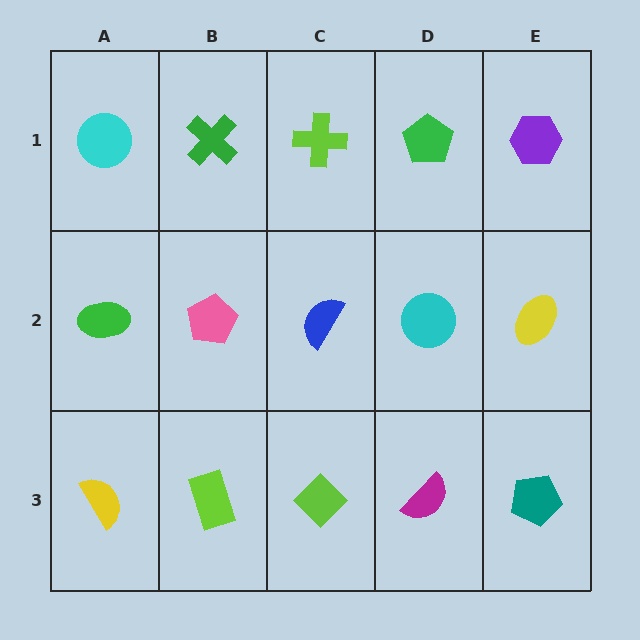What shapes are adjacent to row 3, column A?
A green ellipse (row 2, column A), a lime rectangle (row 3, column B).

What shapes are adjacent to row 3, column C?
A blue semicircle (row 2, column C), a lime rectangle (row 3, column B), a magenta semicircle (row 3, column D).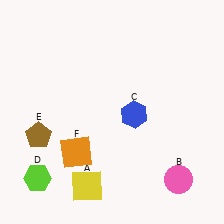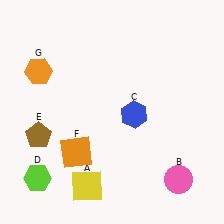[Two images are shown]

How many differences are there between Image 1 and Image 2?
There is 1 difference between the two images.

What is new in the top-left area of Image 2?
An orange hexagon (G) was added in the top-left area of Image 2.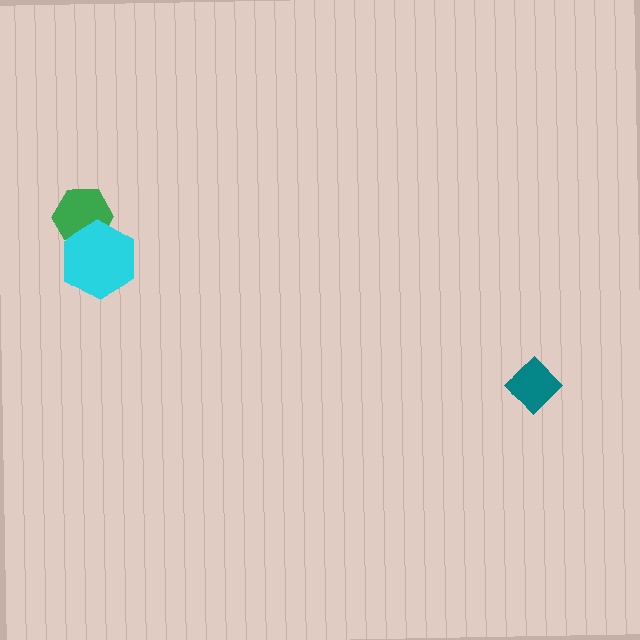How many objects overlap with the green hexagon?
1 object overlaps with the green hexagon.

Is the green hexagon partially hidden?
Yes, it is partially covered by another shape.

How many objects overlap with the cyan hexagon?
1 object overlaps with the cyan hexagon.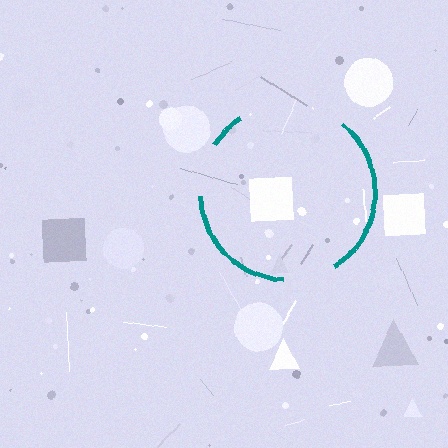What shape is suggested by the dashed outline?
The dashed outline suggests a circle.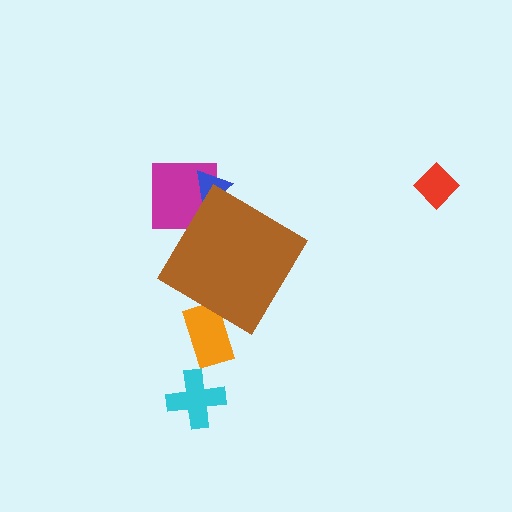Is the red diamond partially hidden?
No, the red diamond is fully visible.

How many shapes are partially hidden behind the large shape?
3 shapes are partially hidden.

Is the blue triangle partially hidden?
Yes, the blue triangle is partially hidden behind the brown diamond.